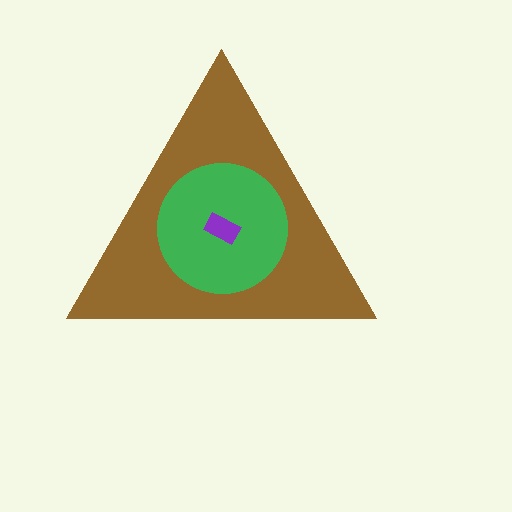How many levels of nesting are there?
3.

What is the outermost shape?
The brown triangle.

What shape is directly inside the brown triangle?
The green circle.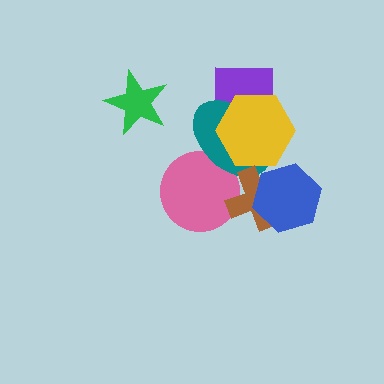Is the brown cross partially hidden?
Yes, it is partially covered by another shape.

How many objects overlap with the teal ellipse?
4 objects overlap with the teal ellipse.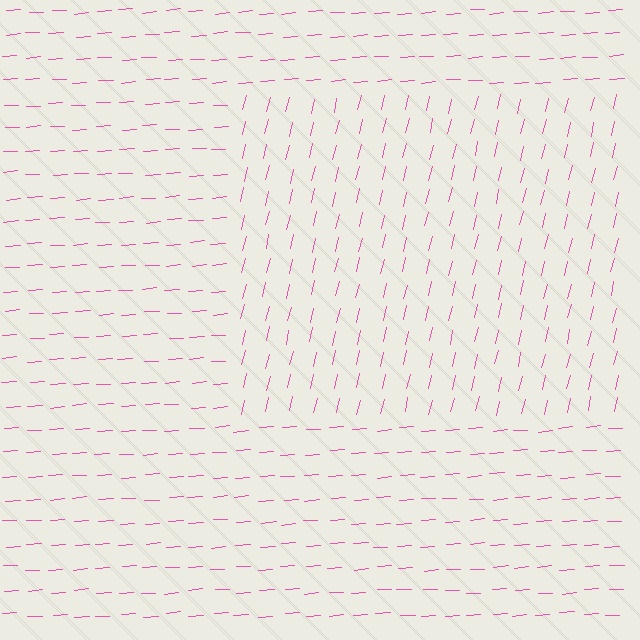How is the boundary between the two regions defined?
The boundary is defined purely by a change in line orientation (approximately 72 degrees difference). All lines are the same color and thickness.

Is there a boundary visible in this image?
Yes, there is a texture boundary formed by a change in line orientation.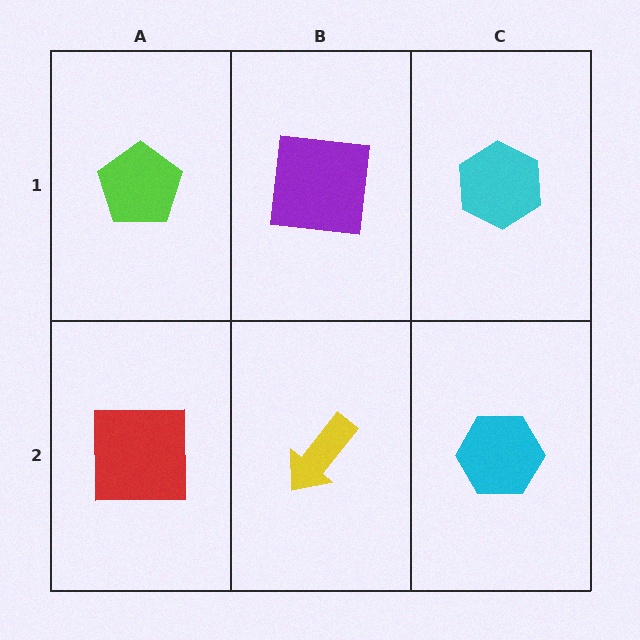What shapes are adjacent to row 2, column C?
A cyan hexagon (row 1, column C), a yellow arrow (row 2, column B).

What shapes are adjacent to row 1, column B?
A yellow arrow (row 2, column B), a lime pentagon (row 1, column A), a cyan hexagon (row 1, column C).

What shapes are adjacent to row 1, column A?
A red square (row 2, column A), a purple square (row 1, column B).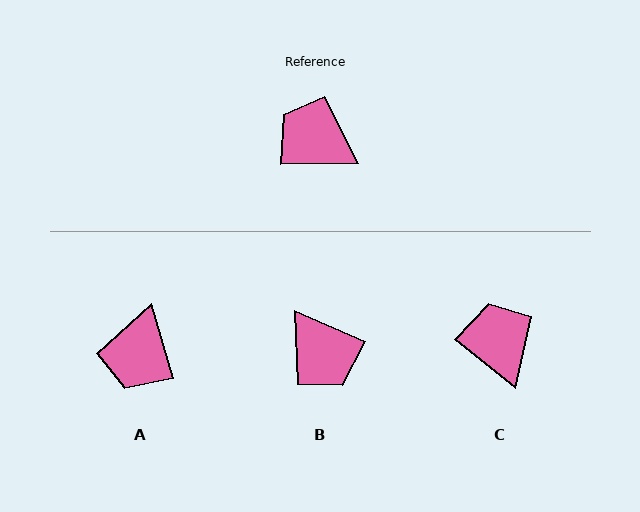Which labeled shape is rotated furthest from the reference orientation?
B, about 156 degrees away.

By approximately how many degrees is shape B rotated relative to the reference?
Approximately 156 degrees counter-clockwise.